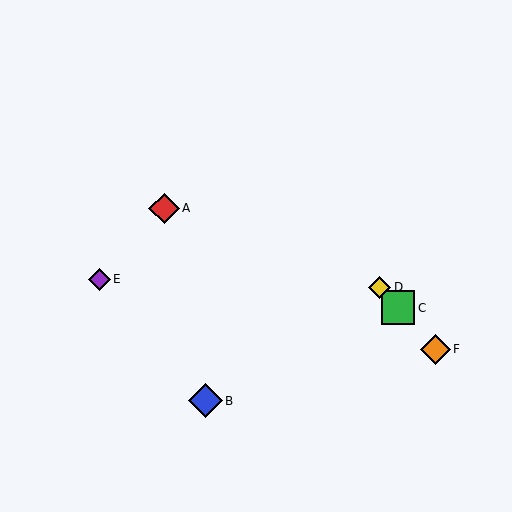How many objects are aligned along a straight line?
3 objects (C, D, F) are aligned along a straight line.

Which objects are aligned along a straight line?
Objects C, D, F are aligned along a straight line.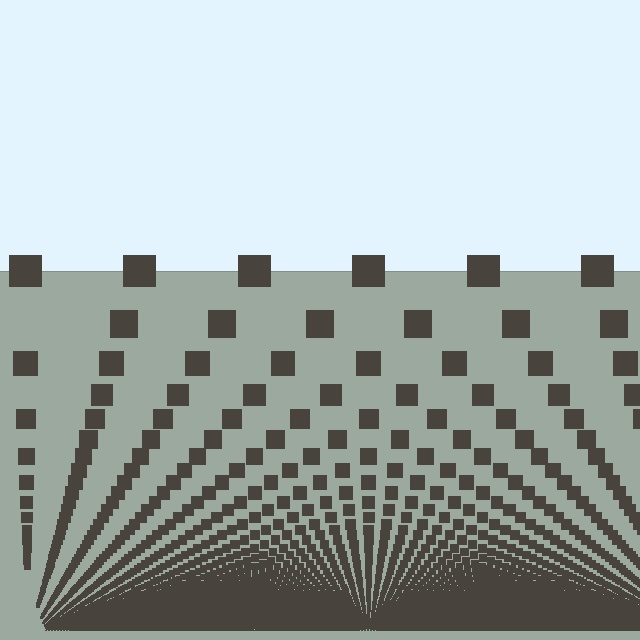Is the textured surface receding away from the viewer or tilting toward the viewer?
The surface appears to tilt toward the viewer. Texture elements get larger and sparser toward the top.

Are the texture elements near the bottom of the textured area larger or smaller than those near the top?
Smaller. The gradient is inverted — elements near the bottom are smaller and denser.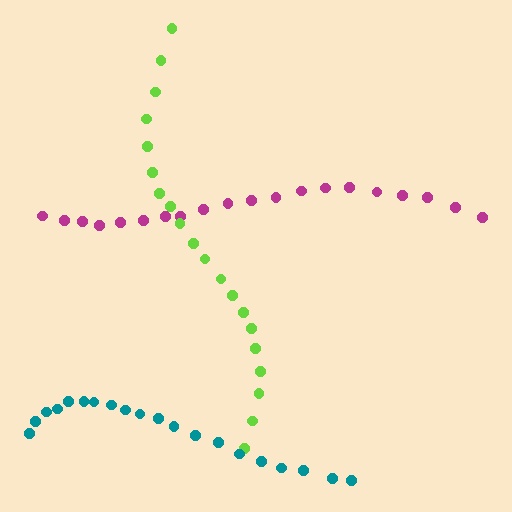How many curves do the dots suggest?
There are 3 distinct paths.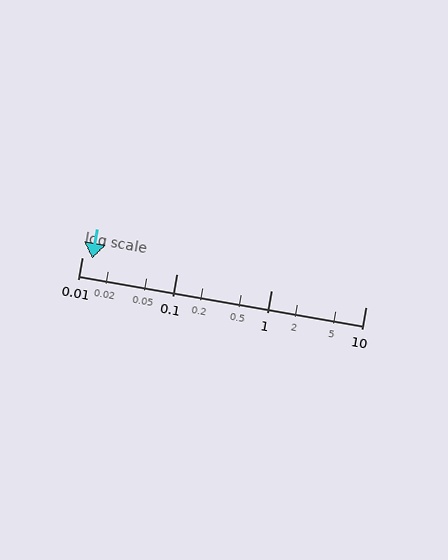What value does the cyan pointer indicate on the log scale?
The pointer indicates approximately 0.013.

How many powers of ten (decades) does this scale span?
The scale spans 3 decades, from 0.01 to 10.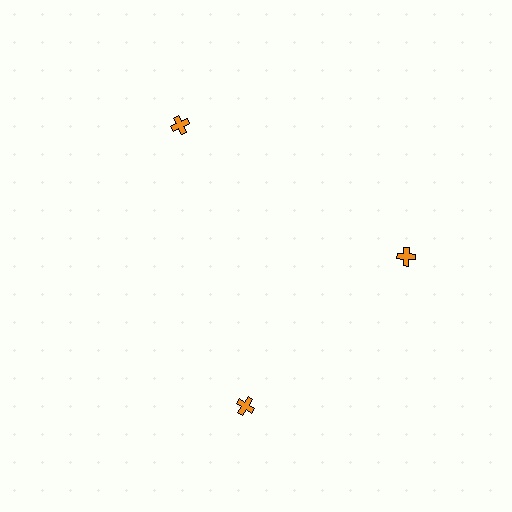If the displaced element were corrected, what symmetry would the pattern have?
It would have 3-fold rotational symmetry — the pattern would map onto itself every 120 degrees.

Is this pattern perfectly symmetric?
No. The 3 orange crosses are arranged in a ring, but one element near the 7 o'clock position is rotated out of alignment along the ring, breaking the 3-fold rotational symmetry.